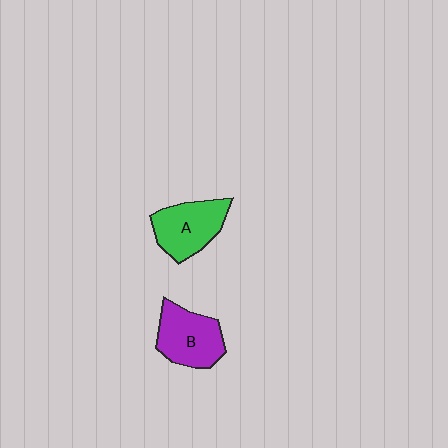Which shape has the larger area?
Shape A (green).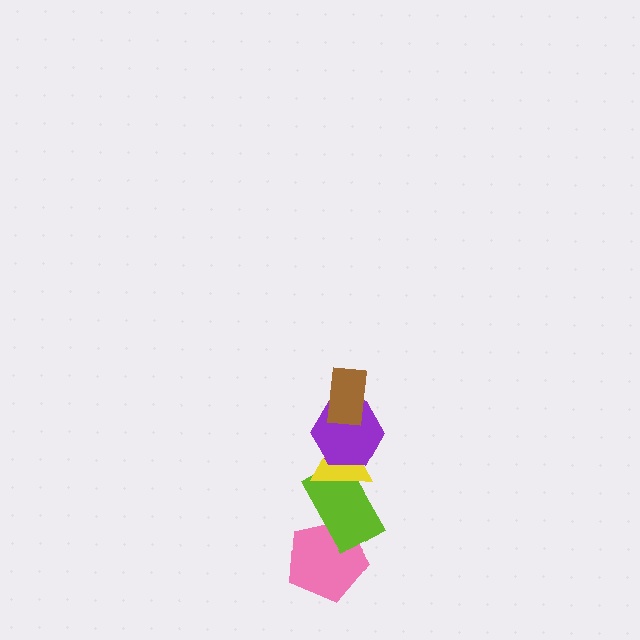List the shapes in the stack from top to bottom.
From top to bottom: the brown rectangle, the purple hexagon, the yellow triangle, the lime rectangle, the pink pentagon.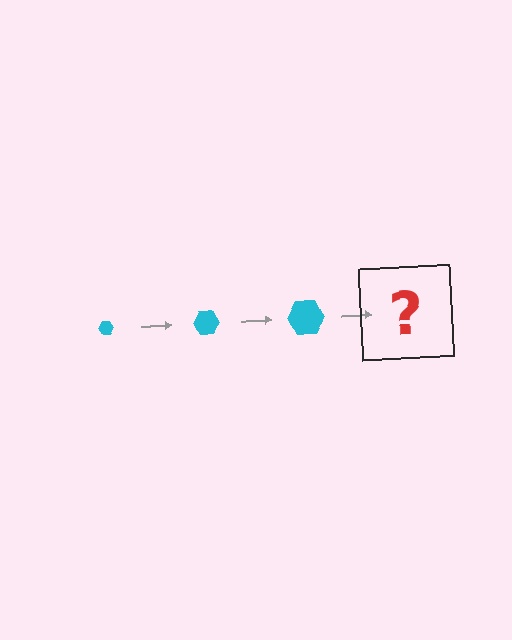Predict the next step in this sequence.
The next step is a cyan hexagon, larger than the previous one.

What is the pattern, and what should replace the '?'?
The pattern is that the hexagon gets progressively larger each step. The '?' should be a cyan hexagon, larger than the previous one.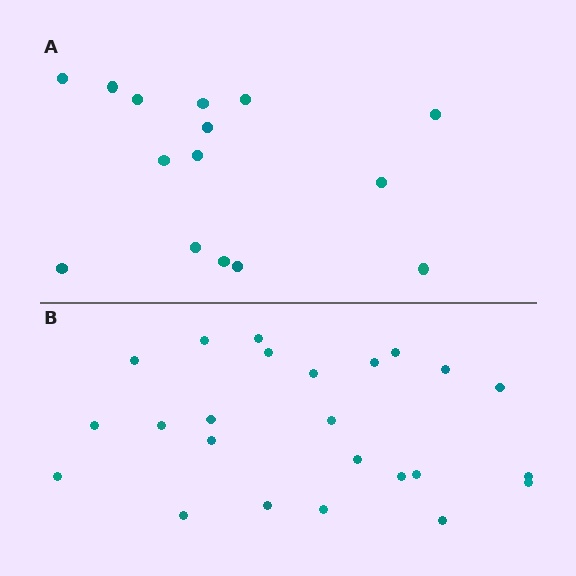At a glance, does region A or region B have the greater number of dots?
Region B (the bottom region) has more dots.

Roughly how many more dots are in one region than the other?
Region B has roughly 8 or so more dots than region A.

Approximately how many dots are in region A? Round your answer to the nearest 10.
About 20 dots. (The exact count is 15, which rounds to 20.)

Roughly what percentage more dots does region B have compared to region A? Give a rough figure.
About 60% more.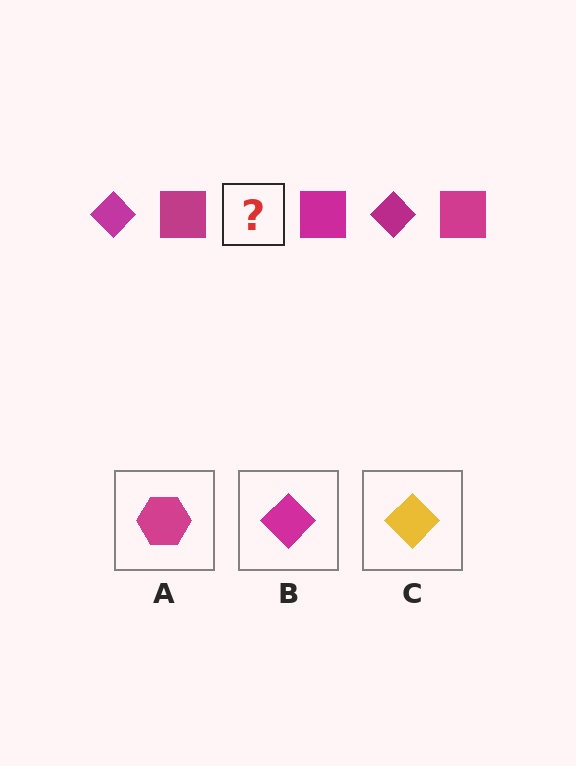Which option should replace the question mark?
Option B.